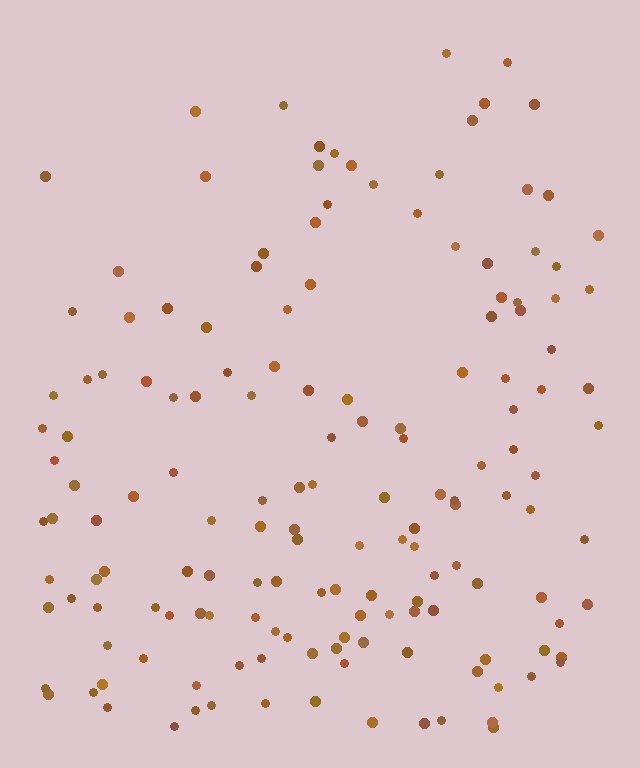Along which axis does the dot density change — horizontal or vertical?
Vertical.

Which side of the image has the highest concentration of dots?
The bottom.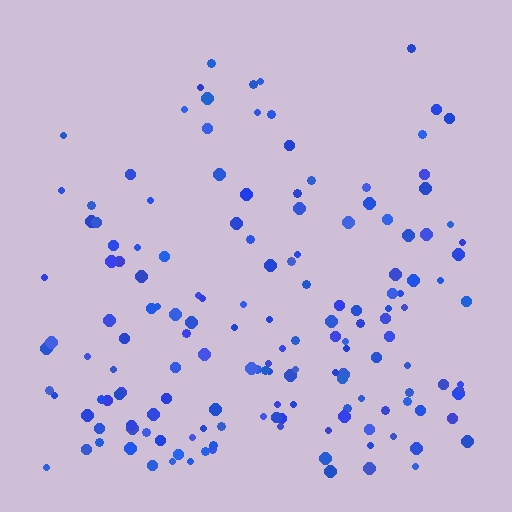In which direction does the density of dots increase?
From top to bottom, with the bottom side densest.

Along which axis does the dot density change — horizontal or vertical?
Vertical.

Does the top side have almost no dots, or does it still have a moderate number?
Still a moderate number, just noticeably fewer than the bottom.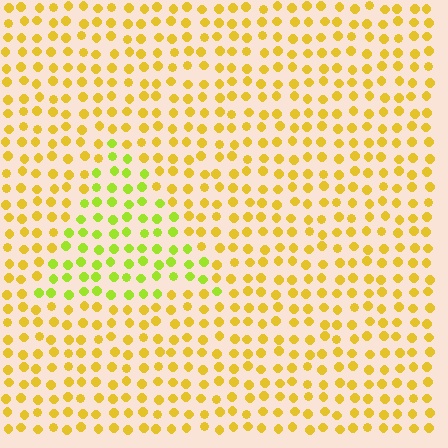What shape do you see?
I see a triangle.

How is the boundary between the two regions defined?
The boundary is defined purely by a slight shift in hue (about 34 degrees). Spacing, size, and orientation are identical on both sides.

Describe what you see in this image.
The image is filled with small yellow elements in a uniform arrangement. A triangle-shaped region is visible where the elements are tinted to a slightly different hue, forming a subtle color boundary.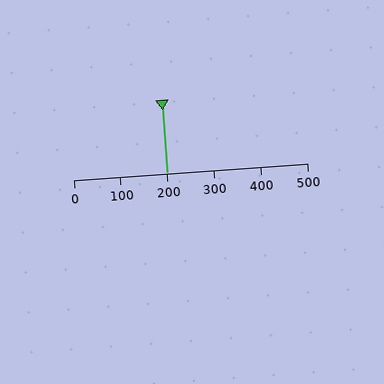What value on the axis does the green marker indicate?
The marker indicates approximately 200.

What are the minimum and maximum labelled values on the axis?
The axis runs from 0 to 500.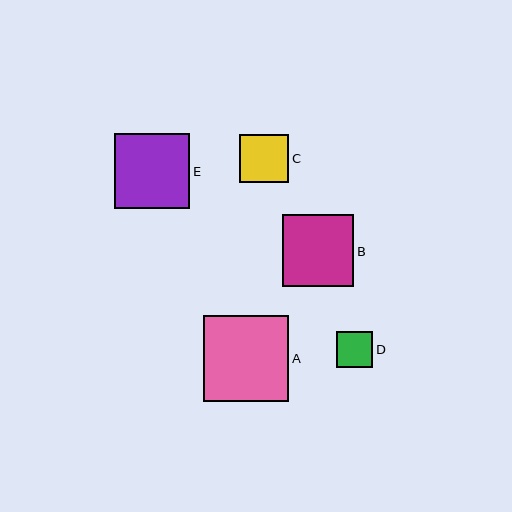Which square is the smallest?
Square D is the smallest with a size of approximately 36 pixels.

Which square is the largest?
Square A is the largest with a size of approximately 86 pixels.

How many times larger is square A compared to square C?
Square A is approximately 1.8 times the size of square C.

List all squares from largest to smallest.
From largest to smallest: A, E, B, C, D.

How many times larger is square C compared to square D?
Square C is approximately 1.3 times the size of square D.